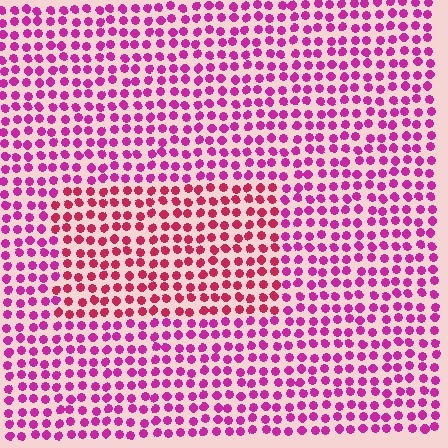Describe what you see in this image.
The image is filled with small magenta elements in a uniform arrangement. A rectangle-shaped region is visible where the elements are tinted to a slightly different hue, forming a subtle color boundary.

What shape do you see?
I see a rectangle.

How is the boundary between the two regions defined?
The boundary is defined purely by a slight shift in hue (about 29 degrees). Spacing, size, and orientation are identical on both sides.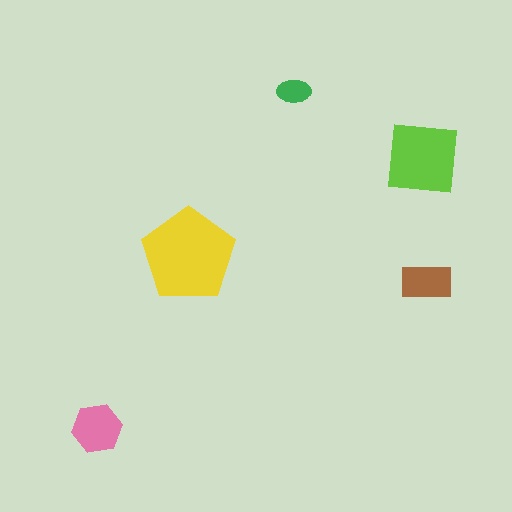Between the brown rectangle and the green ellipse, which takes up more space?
The brown rectangle.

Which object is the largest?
The yellow pentagon.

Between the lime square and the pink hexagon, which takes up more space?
The lime square.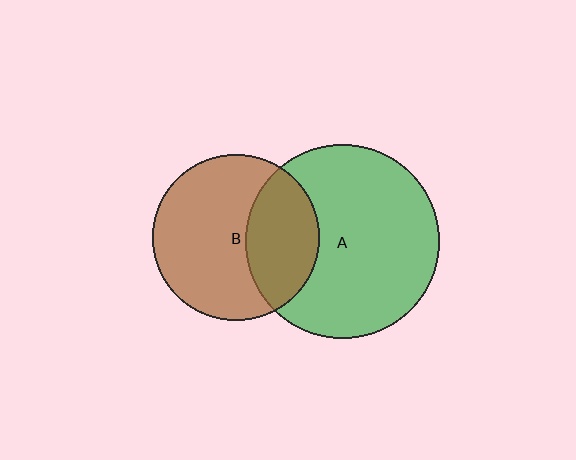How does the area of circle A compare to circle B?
Approximately 1.4 times.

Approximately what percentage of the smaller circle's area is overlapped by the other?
Approximately 35%.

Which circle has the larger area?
Circle A (green).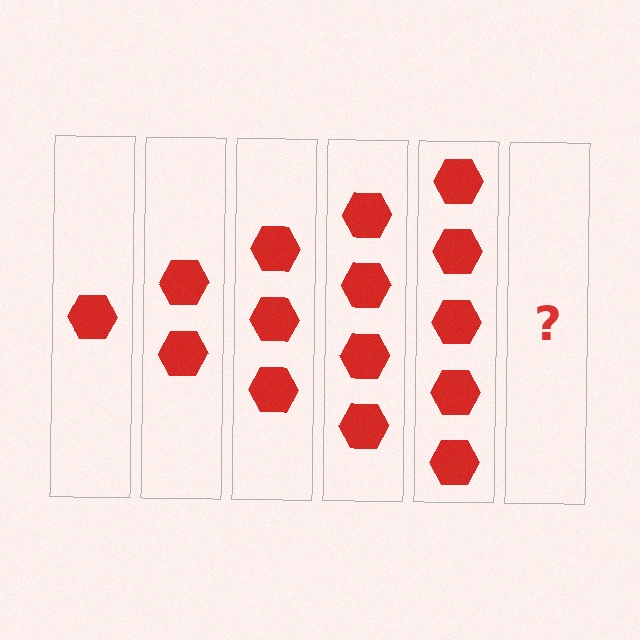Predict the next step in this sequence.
The next step is 6 hexagons.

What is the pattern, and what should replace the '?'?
The pattern is that each step adds one more hexagon. The '?' should be 6 hexagons.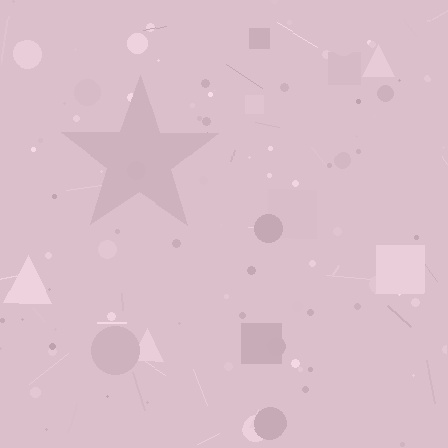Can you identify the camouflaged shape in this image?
The camouflaged shape is a star.